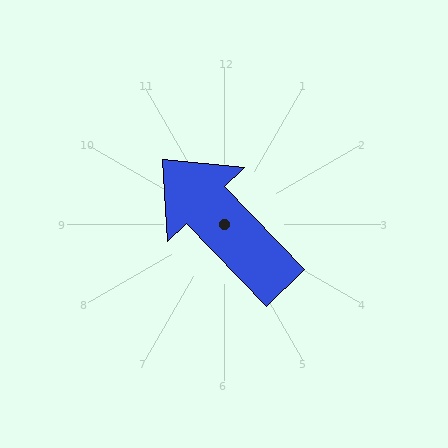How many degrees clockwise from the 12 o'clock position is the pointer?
Approximately 316 degrees.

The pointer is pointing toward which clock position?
Roughly 11 o'clock.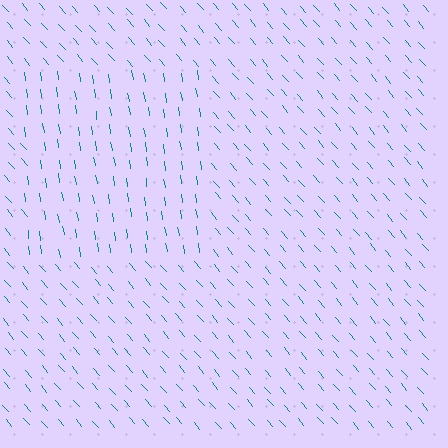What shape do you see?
I see a rectangle.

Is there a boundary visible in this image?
Yes, there is a texture boundary formed by a change in line orientation.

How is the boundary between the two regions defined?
The boundary is defined purely by a change in line orientation (approximately 33 degrees difference). All lines are the same color and thickness.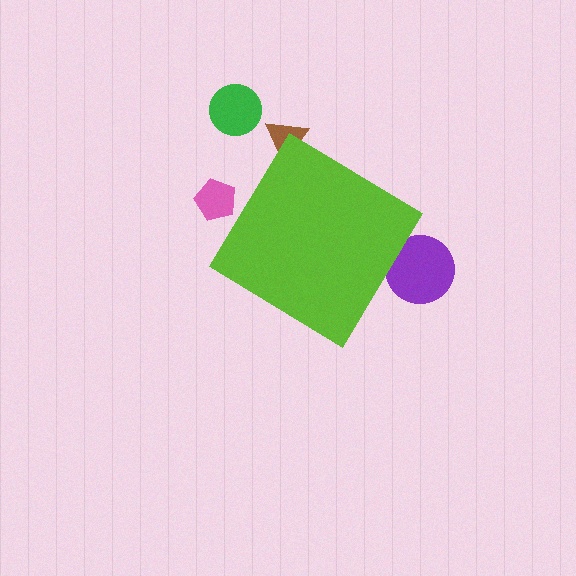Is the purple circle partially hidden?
Yes, the purple circle is partially hidden behind the lime diamond.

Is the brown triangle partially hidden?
Yes, the brown triangle is partially hidden behind the lime diamond.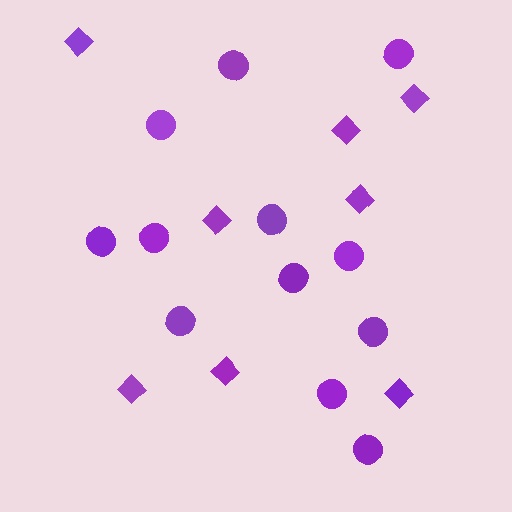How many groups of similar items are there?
There are 2 groups: one group of circles (12) and one group of diamonds (8).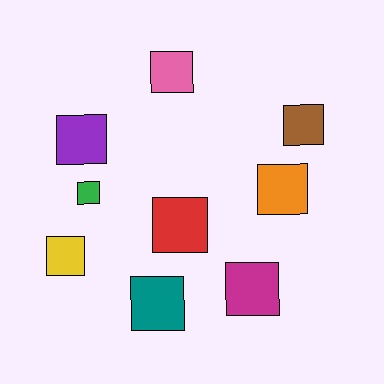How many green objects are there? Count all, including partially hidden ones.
There is 1 green object.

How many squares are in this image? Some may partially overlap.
There are 9 squares.